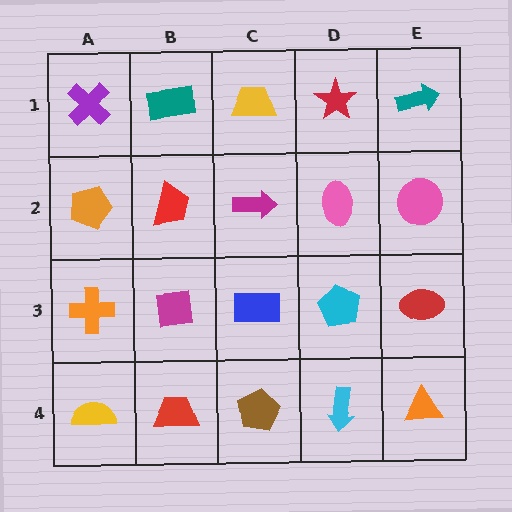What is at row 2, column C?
A magenta arrow.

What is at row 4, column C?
A brown pentagon.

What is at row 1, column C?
A yellow trapezoid.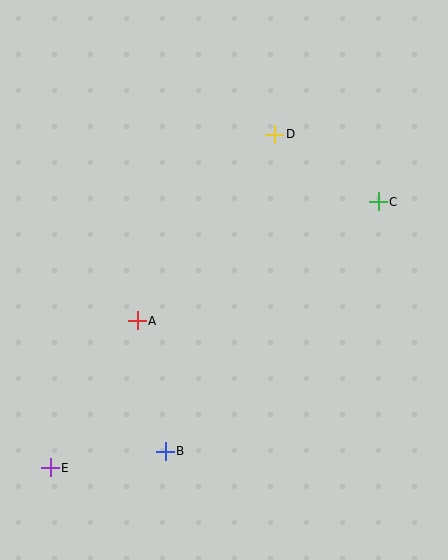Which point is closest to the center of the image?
Point A at (137, 321) is closest to the center.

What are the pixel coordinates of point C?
Point C is at (378, 202).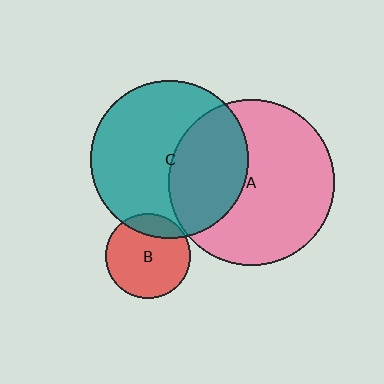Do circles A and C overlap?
Yes.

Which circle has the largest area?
Circle A (pink).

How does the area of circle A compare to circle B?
Approximately 3.8 times.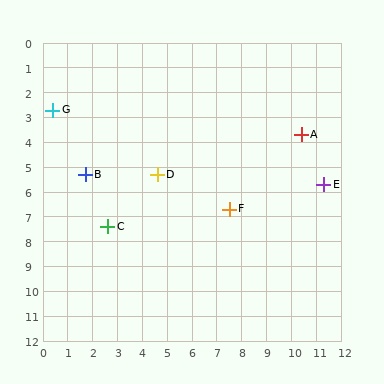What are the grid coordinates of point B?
Point B is at approximately (1.7, 5.3).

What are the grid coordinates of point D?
Point D is at approximately (4.6, 5.3).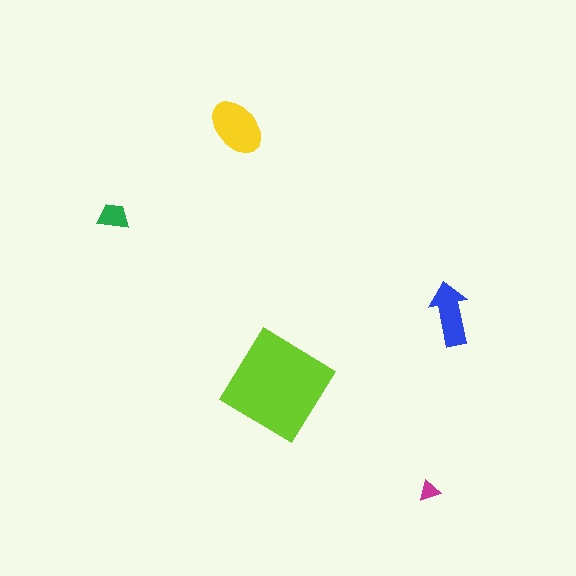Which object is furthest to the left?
The green trapezoid is leftmost.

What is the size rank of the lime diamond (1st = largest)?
1st.